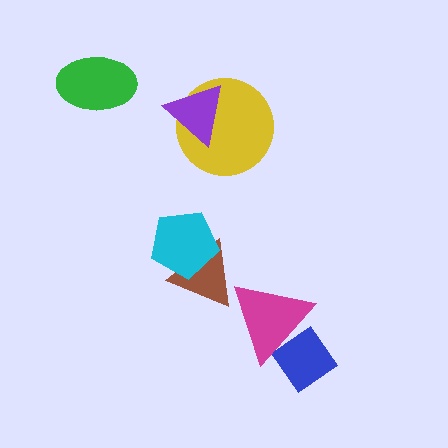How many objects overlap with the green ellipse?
0 objects overlap with the green ellipse.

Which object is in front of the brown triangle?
The cyan pentagon is in front of the brown triangle.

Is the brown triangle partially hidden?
Yes, it is partially covered by another shape.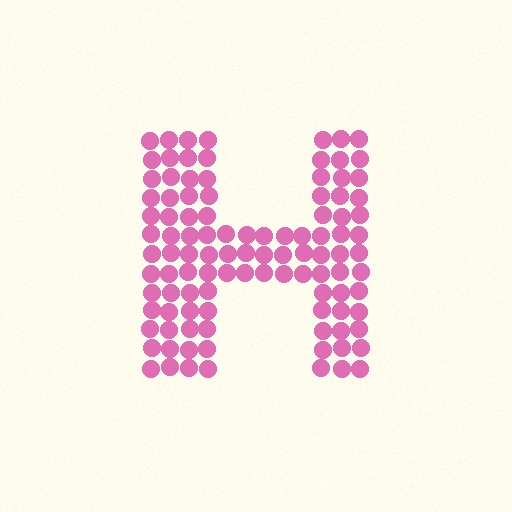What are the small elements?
The small elements are circles.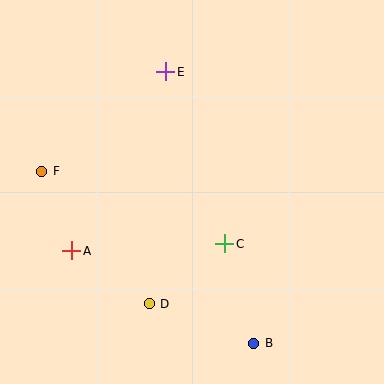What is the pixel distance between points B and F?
The distance between B and F is 273 pixels.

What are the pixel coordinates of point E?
Point E is at (166, 72).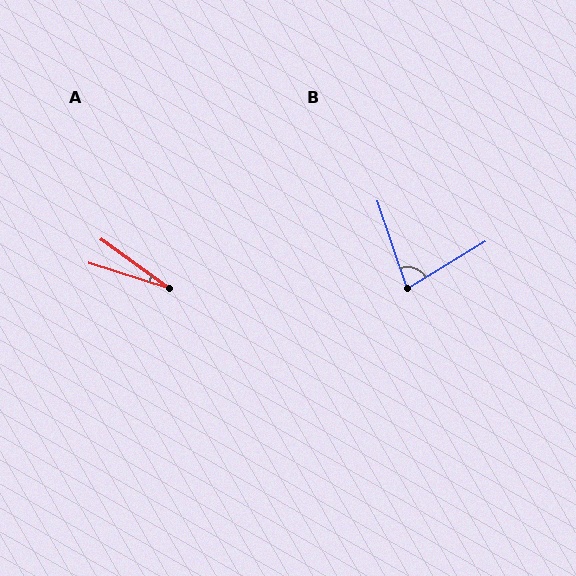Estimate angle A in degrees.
Approximately 18 degrees.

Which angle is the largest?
B, at approximately 77 degrees.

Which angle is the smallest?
A, at approximately 18 degrees.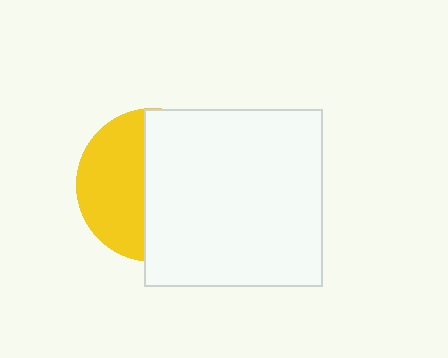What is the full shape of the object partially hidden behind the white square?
The partially hidden object is a yellow circle.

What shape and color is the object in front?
The object in front is a white square.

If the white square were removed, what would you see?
You would see the complete yellow circle.